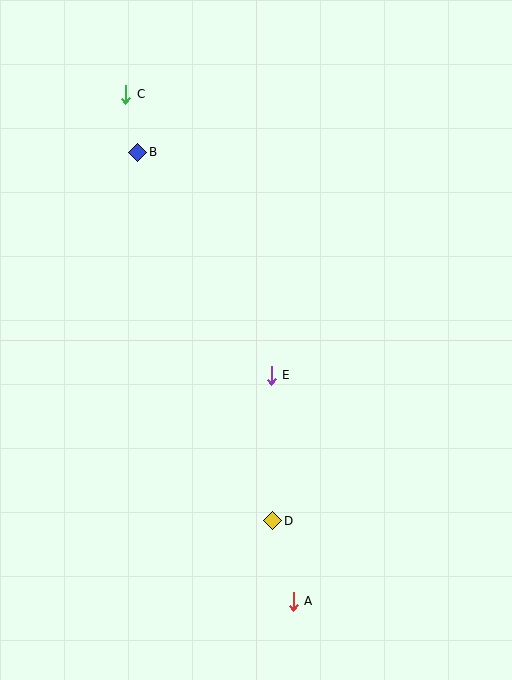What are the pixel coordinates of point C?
Point C is at (126, 94).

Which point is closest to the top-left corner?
Point C is closest to the top-left corner.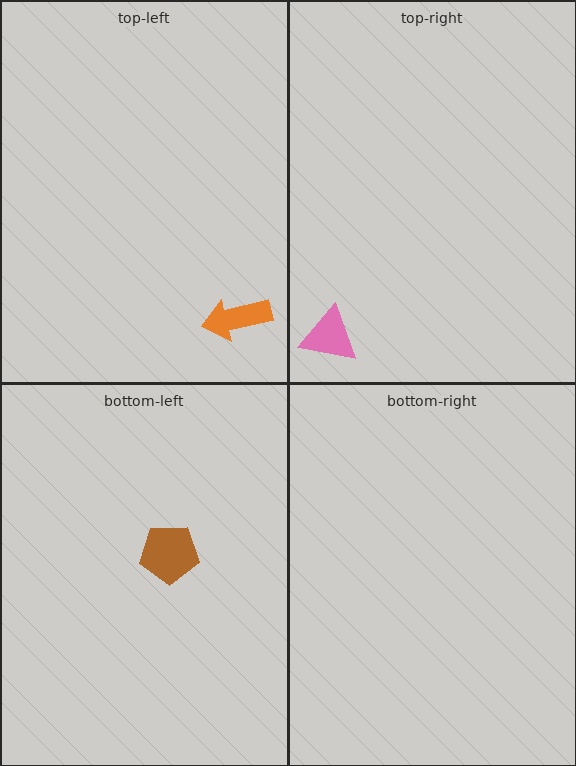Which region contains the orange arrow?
The top-left region.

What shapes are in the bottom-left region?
The brown pentagon.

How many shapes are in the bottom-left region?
1.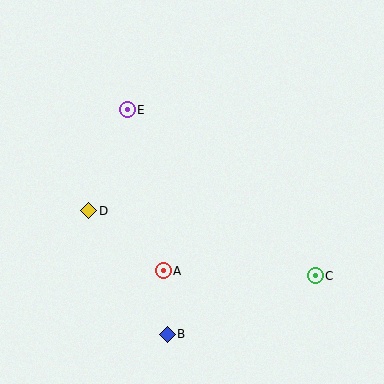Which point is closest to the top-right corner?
Point E is closest to the top-right corner.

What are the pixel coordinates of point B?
Point B is at (167, 334).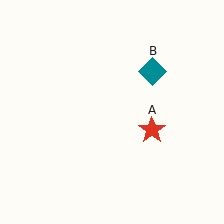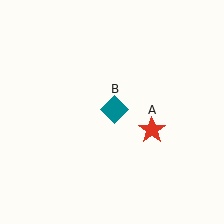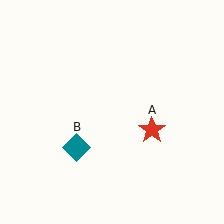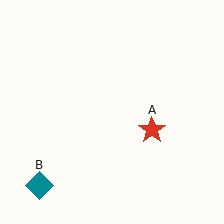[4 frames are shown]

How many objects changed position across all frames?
1 object changed position: teal diamond (object B).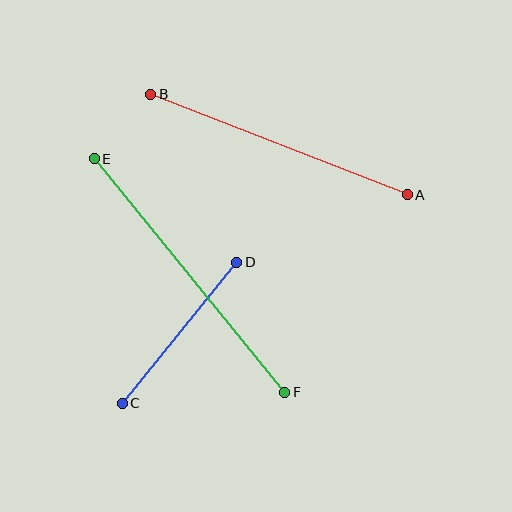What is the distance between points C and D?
The distance is approximately 182 pixels.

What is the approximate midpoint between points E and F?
The midpoint is at approximately (189, 275) pixels.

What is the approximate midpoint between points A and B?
The midpoint is at approximately (279, 144) pixels.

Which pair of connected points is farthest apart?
Points E and F are farthest apart.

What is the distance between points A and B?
The distance is approximately 276 pixels.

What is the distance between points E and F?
The distance is approximately 301 pixels.